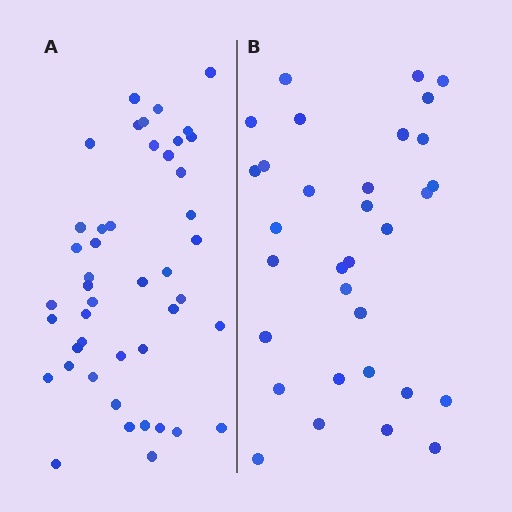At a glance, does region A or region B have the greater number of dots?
Region A (the left region) has more dots.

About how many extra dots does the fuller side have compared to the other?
Region A has approximately 15 more dots than region B.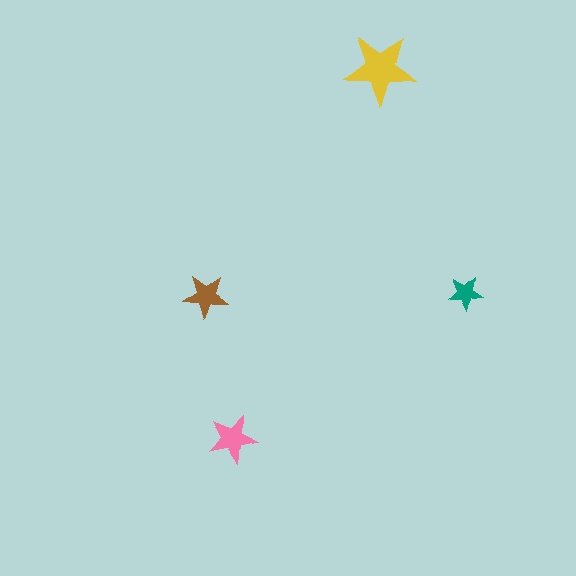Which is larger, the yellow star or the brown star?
The yellow one.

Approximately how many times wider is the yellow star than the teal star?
About 2 times wider.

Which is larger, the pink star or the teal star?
The pink one.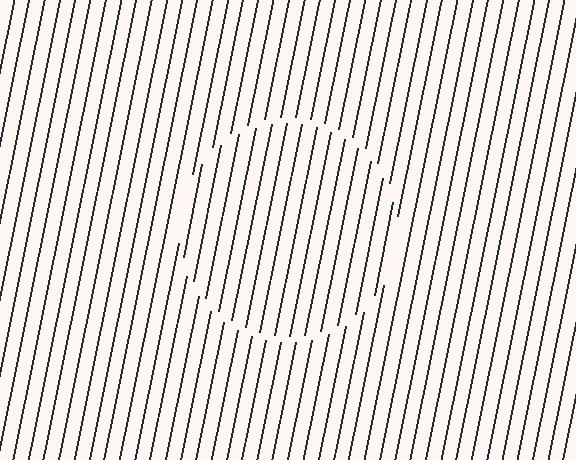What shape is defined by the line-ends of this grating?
An illusory circle. The interior of the shape contains the same grating, shifted by half a period — the contour is defined by the phase discontinuity where line-ends from the inner and outer gratings abut.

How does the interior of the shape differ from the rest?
The interior of the shape contains the same grating, shifted by half a period — the contour is defined by the phase discontinuity where line-ends from the inner and outer gratings abut.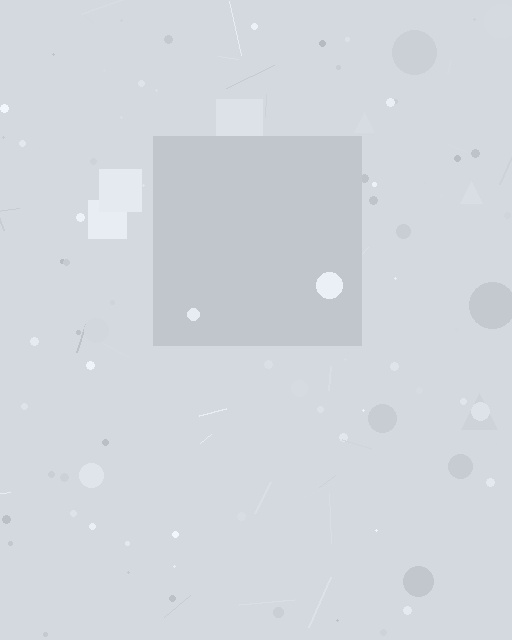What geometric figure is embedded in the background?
A square is embedded in the background.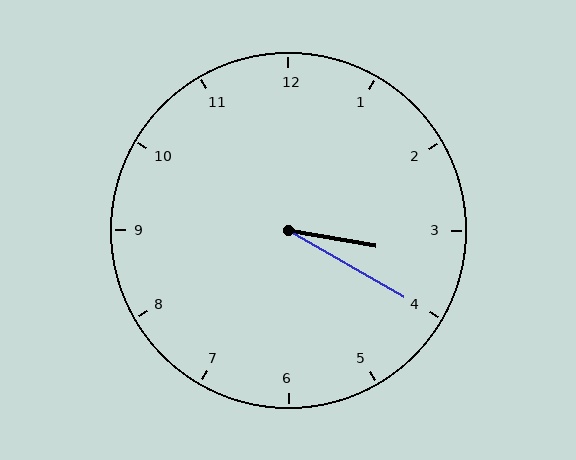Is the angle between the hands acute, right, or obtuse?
It is acute.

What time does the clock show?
3:20.